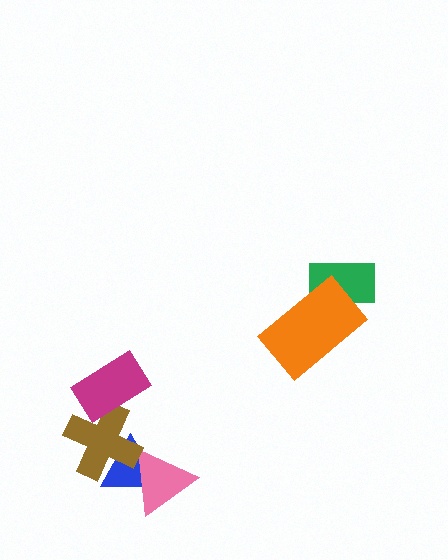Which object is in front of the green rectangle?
The orange rectangle is in front of the green rectangle.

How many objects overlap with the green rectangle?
1 object overlaps with the green rectangle.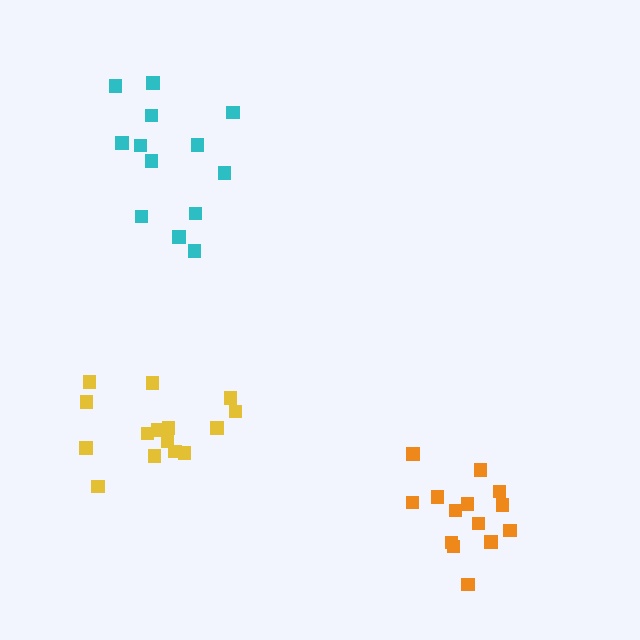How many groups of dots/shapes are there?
There are 3 groups.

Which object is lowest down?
The orange cluster is bottommost.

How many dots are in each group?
Group 1: 14 dots, Group 2: 13 dots, Group 3: 15 dots (42 total).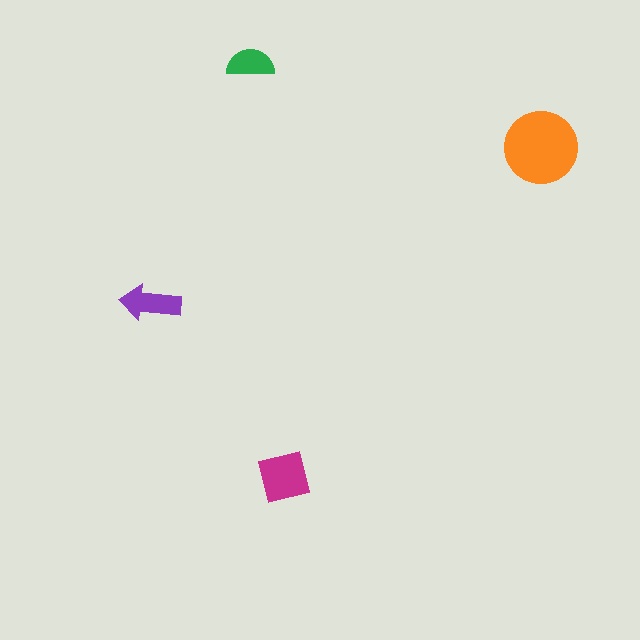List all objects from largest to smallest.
The orange circle, the magenta square, the purple arrow, the green semicircle.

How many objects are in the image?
There are 4 objects in the image.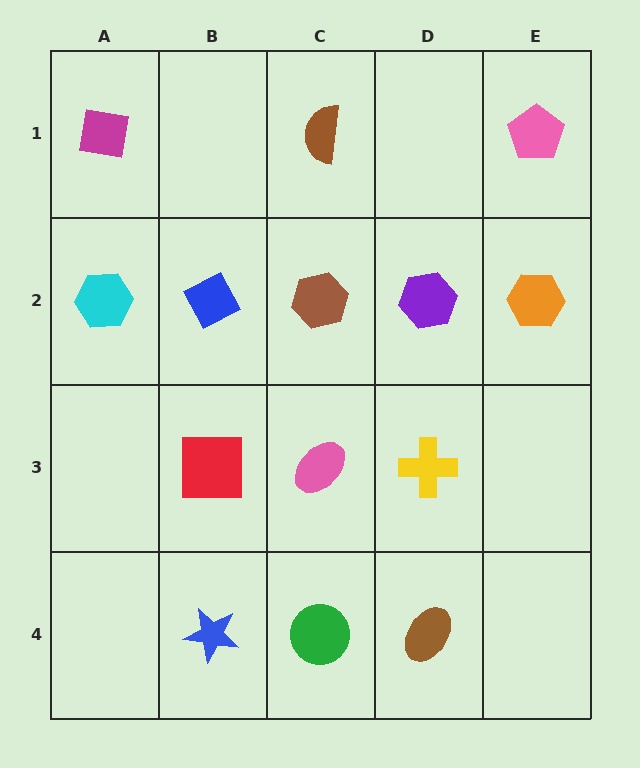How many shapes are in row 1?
3 shapes.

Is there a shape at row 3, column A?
No, that cell is empty.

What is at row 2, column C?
A brown hexagon.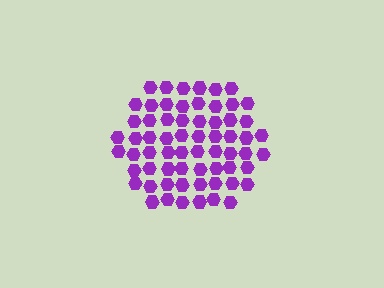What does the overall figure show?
The overall figure shows a hexagon.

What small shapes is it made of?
It is made of small hexagons.